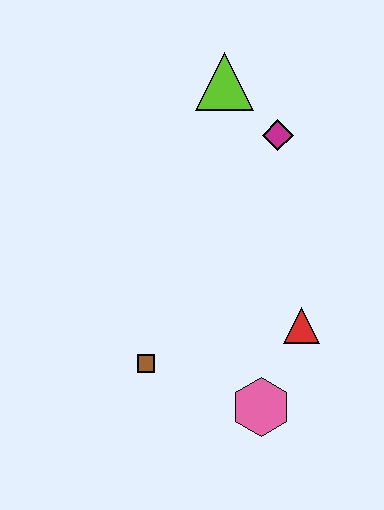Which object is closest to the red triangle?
The pink hexagon is closest to the red triangle.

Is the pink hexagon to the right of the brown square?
Yes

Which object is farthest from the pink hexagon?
The lime triangle is farthest from the pink hexagon.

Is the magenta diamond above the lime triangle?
No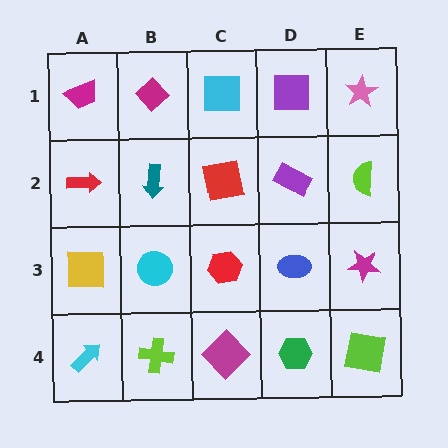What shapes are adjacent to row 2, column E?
A pink star (row 1, column E), a magenta star (row 3, column E), a purple rectangle (row 2, column D).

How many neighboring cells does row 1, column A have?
2.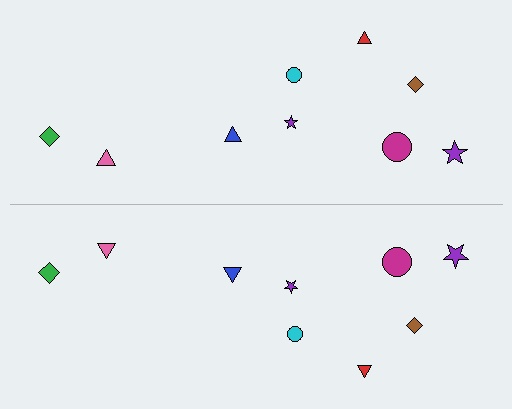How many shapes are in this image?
There are 18 shapes in this image.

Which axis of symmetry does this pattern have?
The pattern has a horizontal axis of symmetry running through the center of the image.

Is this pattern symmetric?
Yes, this pattern has bilateral (reflection) symmetry.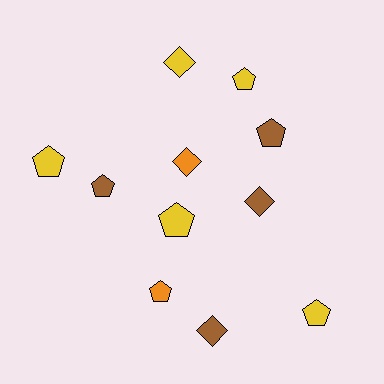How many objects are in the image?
There are 11 objects.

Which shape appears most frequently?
Pentagon, with 7 objects.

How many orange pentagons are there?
There is 1 orange pentagon.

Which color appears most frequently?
Yellow, with 5 objects.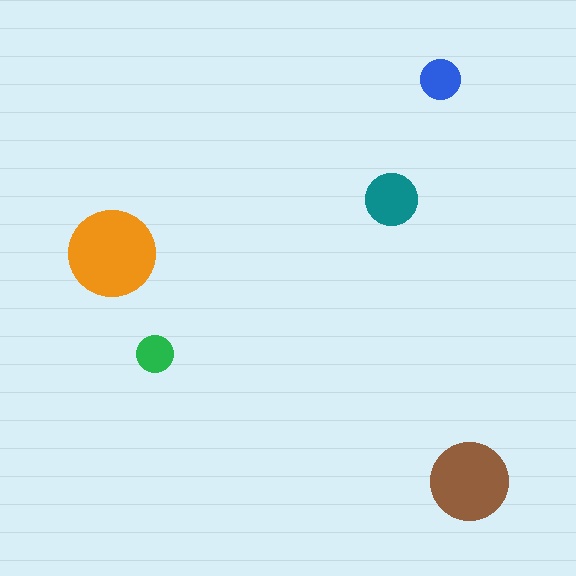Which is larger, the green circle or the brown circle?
The brown one.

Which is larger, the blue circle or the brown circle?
The brown one.